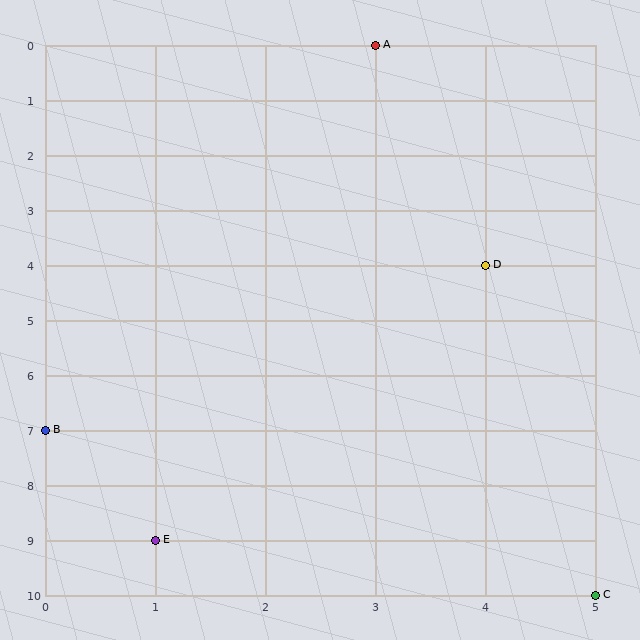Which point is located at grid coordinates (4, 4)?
Point D is at (4, 4).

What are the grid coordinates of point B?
Point B is at grid coordinates (0, 7).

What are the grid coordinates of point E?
Point E is at grid coordinates (1, 9).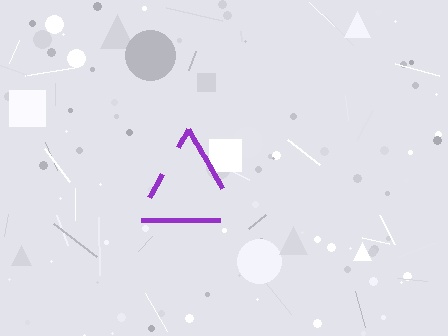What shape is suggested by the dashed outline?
The dashed outline suggests a triangle.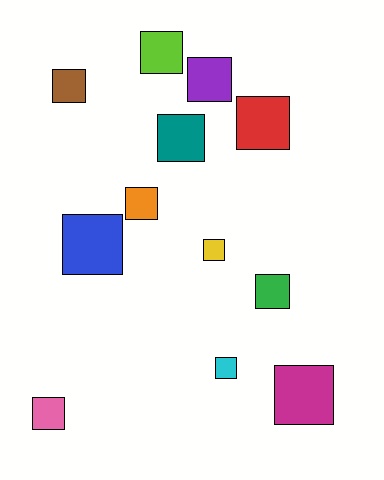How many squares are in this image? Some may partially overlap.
There are 12 squares.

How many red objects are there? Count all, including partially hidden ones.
There is 1 red object.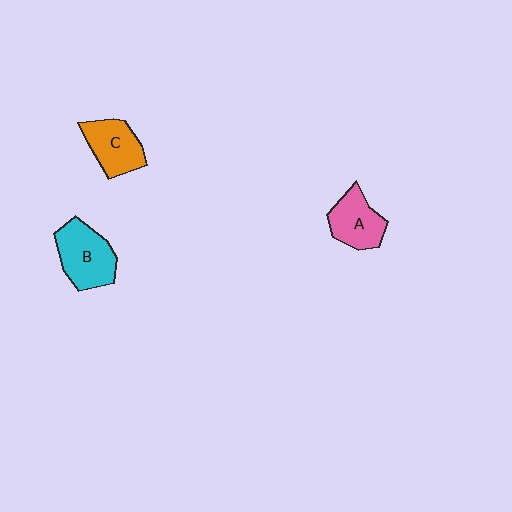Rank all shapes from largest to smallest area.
From largest to smallest: B (cyan), C (orange), A (pink).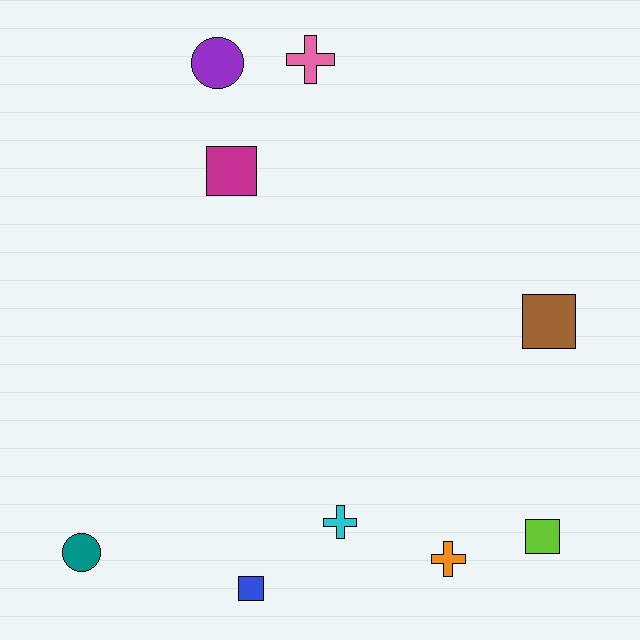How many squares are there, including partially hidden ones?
There are 4 squares.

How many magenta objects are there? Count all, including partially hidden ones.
There is 1 magenta object.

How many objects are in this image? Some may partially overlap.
There are 9 objects.